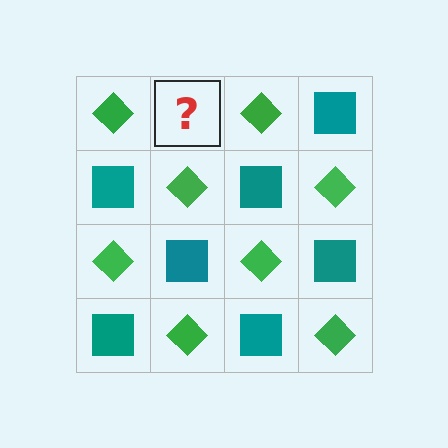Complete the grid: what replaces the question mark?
The question mark should be replaced with a teal square.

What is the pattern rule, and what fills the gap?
The rule is that it alternates green diamond and teal square in a checkerboard pattern. The gap should be filled with a teal square.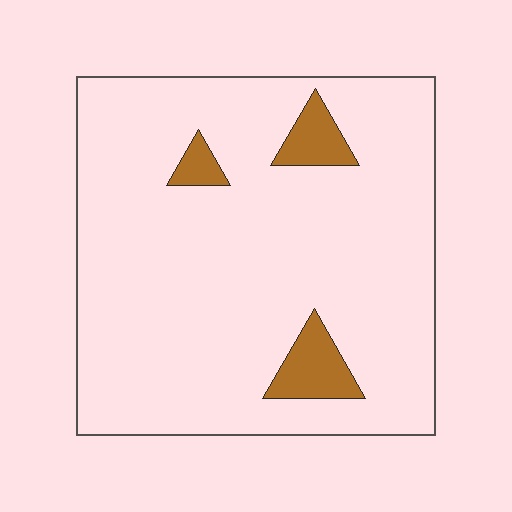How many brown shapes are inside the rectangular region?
3.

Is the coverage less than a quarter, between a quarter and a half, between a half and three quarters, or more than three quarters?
Less than a quarter.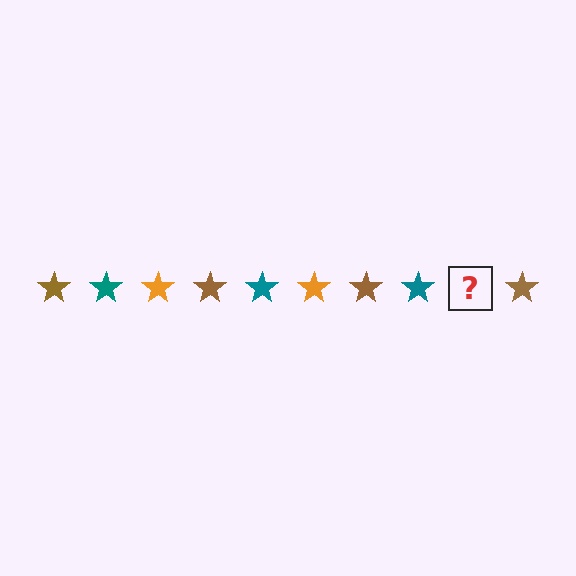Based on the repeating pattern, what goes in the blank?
The blank should be an orange star.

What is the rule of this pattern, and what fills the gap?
The rule is that the pattern cycles through brown, teal, orange stars. The gap should be filled with an orange star.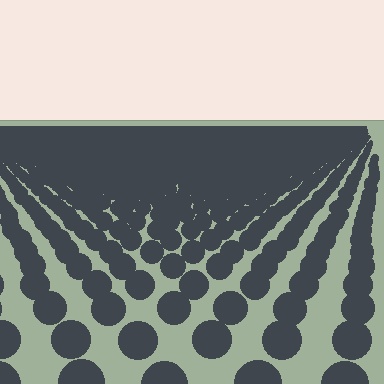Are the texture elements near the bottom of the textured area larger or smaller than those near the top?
Larger. Near the bottom, elements are closer to the viewer and appear at a bigger on-screen size.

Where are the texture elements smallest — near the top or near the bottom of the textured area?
Near the top.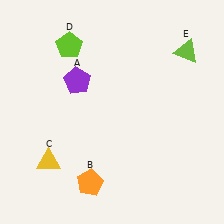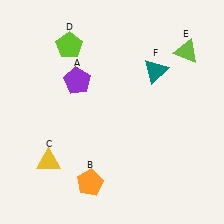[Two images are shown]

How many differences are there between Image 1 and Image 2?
There is 1 difference between the two images.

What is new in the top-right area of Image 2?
A teal triangle (F) was added in the top-right area of Image 2.